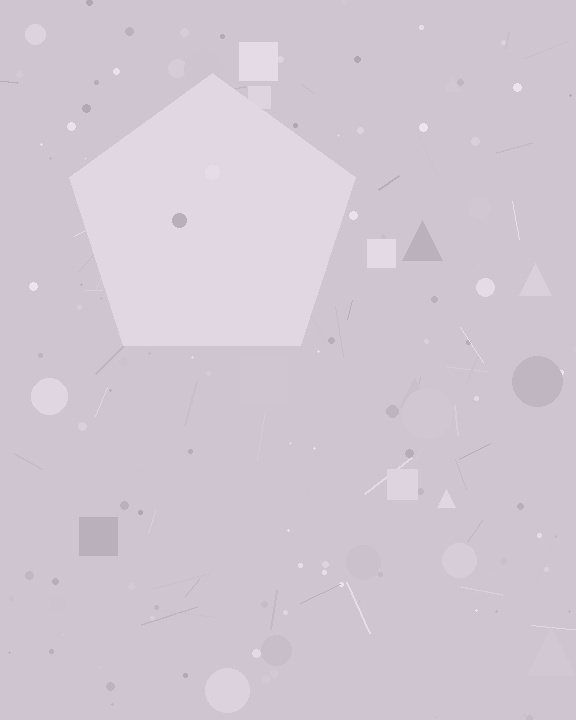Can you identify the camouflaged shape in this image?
The camouflaged shape is a pentagon.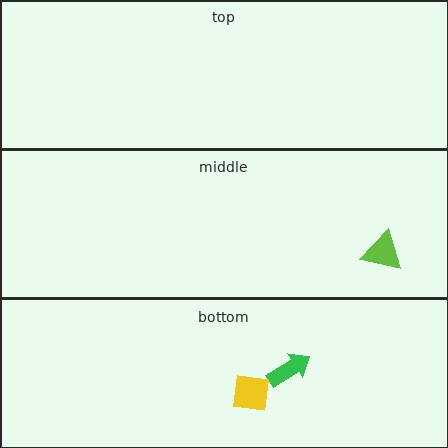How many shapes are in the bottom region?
2.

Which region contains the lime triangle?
The middle region.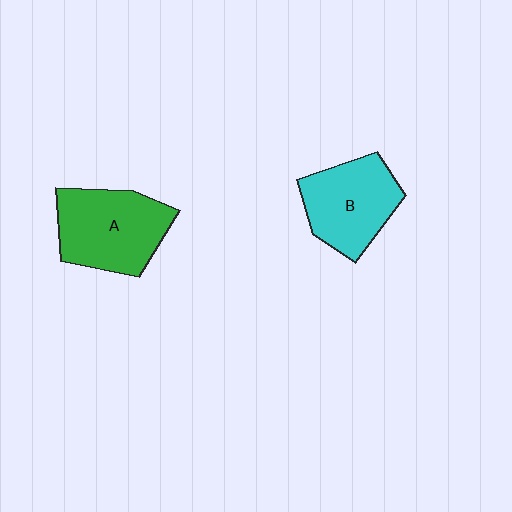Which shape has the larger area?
Shape A (green).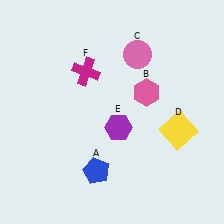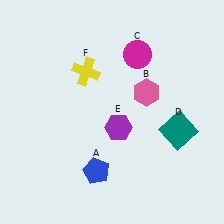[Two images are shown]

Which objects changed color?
C changed from pink to magenta. D changed from yellow to teal. F changed from magenta to yellow.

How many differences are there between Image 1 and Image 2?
There are 3 differences between the two images.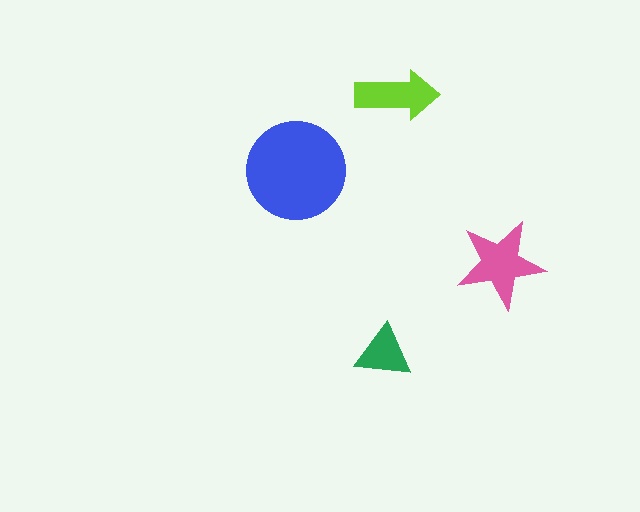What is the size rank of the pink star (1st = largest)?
2nd.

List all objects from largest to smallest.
The blue circle, the pink star, the lime arrow, the green triangle.